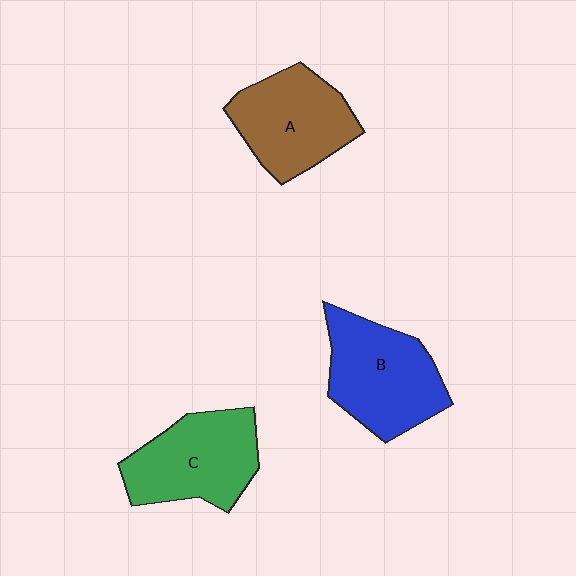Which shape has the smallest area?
Shape A (brown).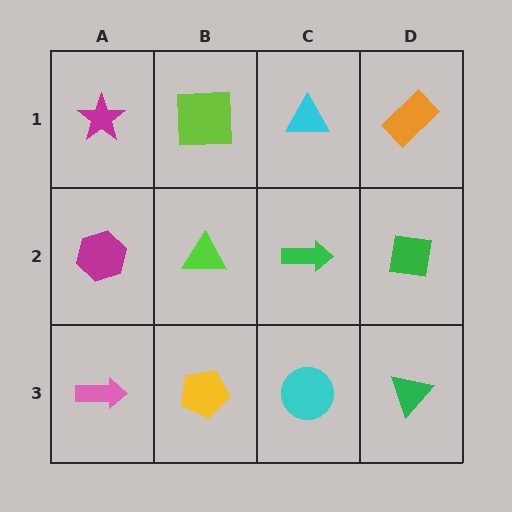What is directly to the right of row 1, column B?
A cyan triangle.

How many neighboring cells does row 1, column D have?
2.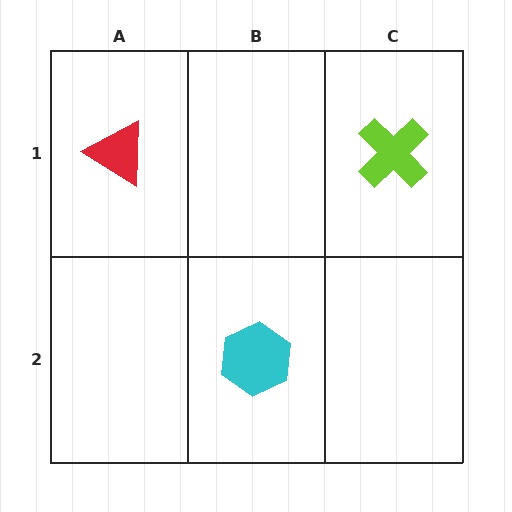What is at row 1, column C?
A lime cross.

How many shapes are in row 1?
2 shapes.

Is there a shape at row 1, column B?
No, that cell is empty.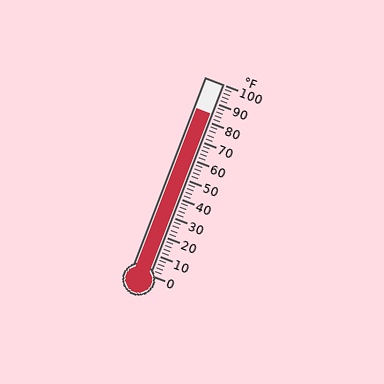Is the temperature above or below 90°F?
The temperature is below 90°F.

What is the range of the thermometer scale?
The thermometer scale ranges from 0°F to 100°F.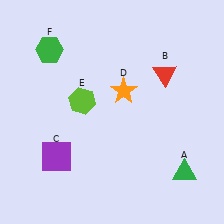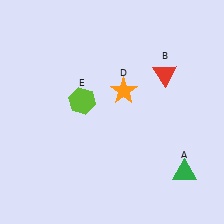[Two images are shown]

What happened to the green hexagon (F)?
The green hexagon (F) was removed in Image 2. It was in the top-left area of Image 1.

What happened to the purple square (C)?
The purple square (C) was removed in Image 2. It was in the bottom-left area of Image 1.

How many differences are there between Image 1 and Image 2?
There are 2 differences between the two images.